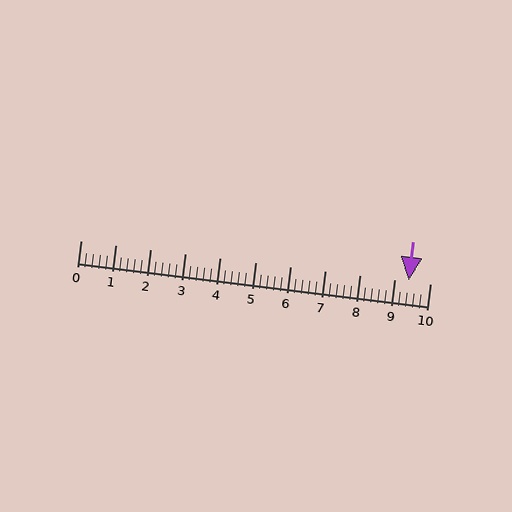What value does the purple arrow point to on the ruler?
The purple arrow points to approximately 9.4.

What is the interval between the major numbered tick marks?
The major tick marks are spaced 1 units apart.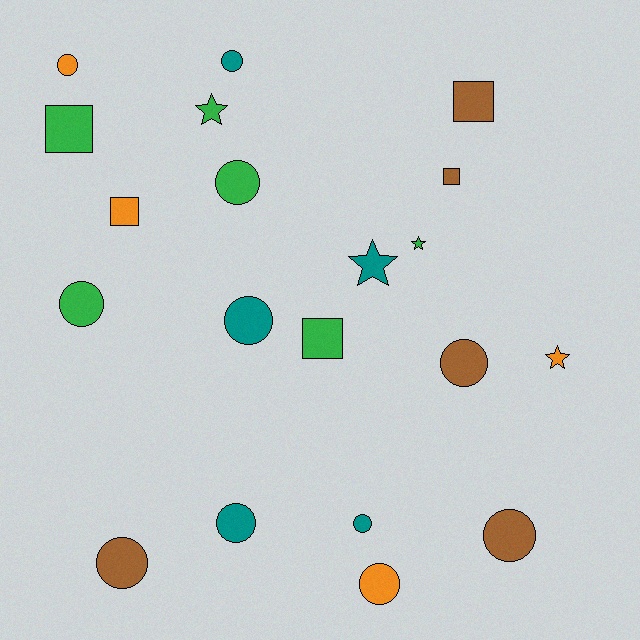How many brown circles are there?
There are 3 brown circles.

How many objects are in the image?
There are 20 objects.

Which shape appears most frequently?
Circle, with 11 objects.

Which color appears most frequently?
Green, with 6 objects.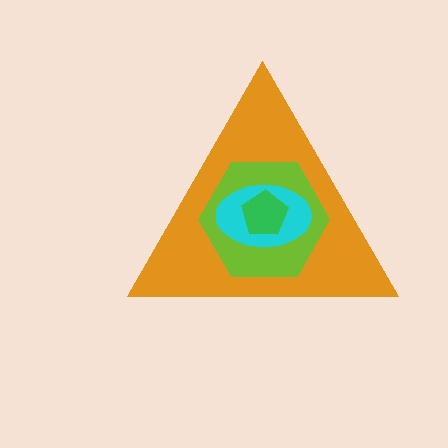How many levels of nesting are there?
4.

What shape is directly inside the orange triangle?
The lime hexagon.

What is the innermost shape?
The green pentagon.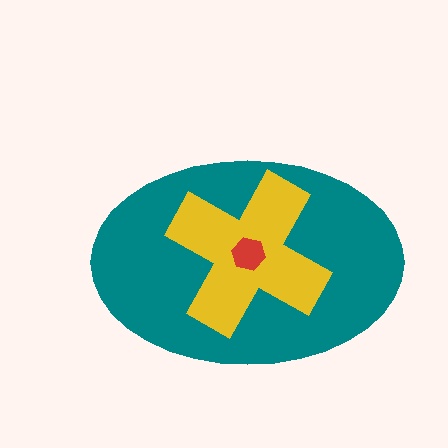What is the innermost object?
The red hexagon.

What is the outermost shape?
The teal ellipse.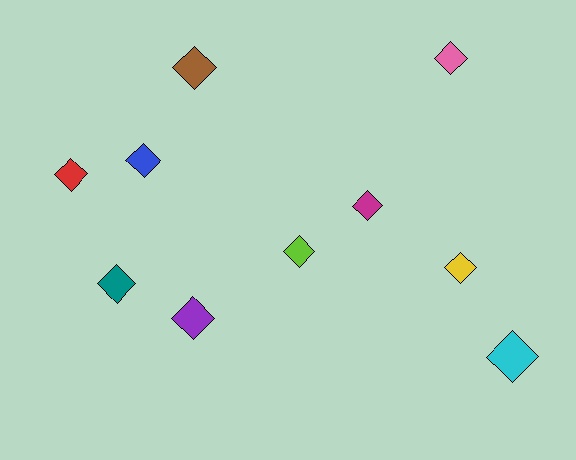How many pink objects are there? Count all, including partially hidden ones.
There is 1 pink object.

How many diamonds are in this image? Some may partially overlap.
There are 10 diamonds.